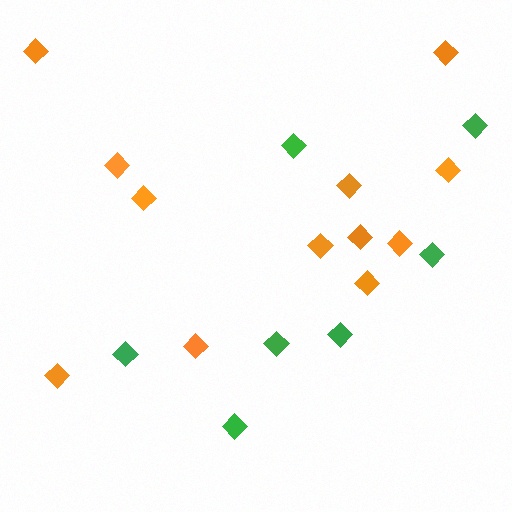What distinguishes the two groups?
There are 2 groups: one group of orange diamonds (12) and one group of green diamonds (7).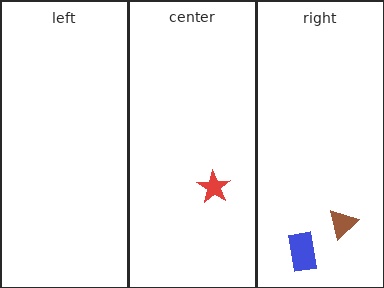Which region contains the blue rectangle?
The right region.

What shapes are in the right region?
The brown triangle, the blue rectangle.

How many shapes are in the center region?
1.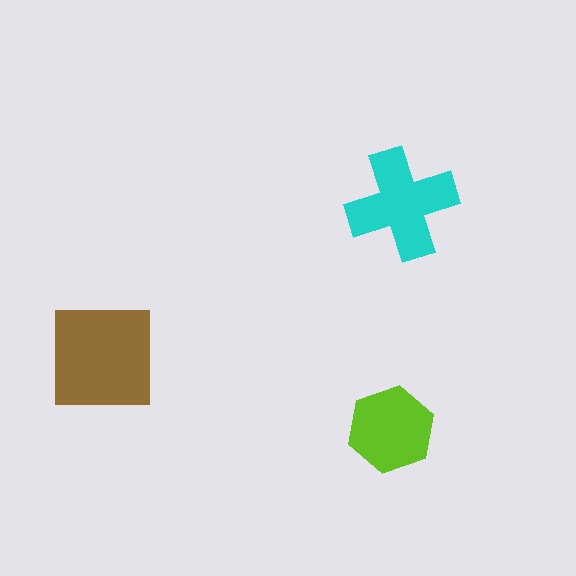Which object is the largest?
The brown square.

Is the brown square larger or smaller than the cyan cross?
Larger.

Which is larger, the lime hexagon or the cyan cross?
The cyan cross.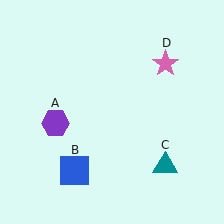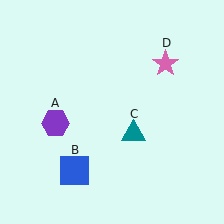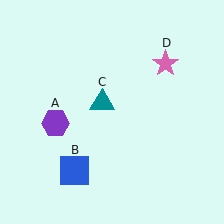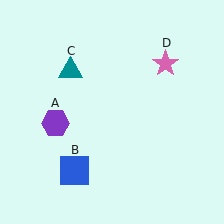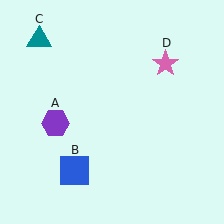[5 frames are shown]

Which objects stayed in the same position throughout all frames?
Purple hexagon (object A) and blue square (object B) and pink star (object D) remained stationary.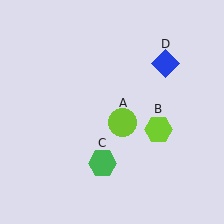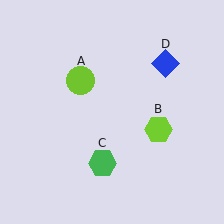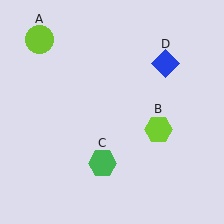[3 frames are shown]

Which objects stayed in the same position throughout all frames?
Lime hexagon (object B) and green hexagon (object C) and blue diamond (object D) remained stationary.